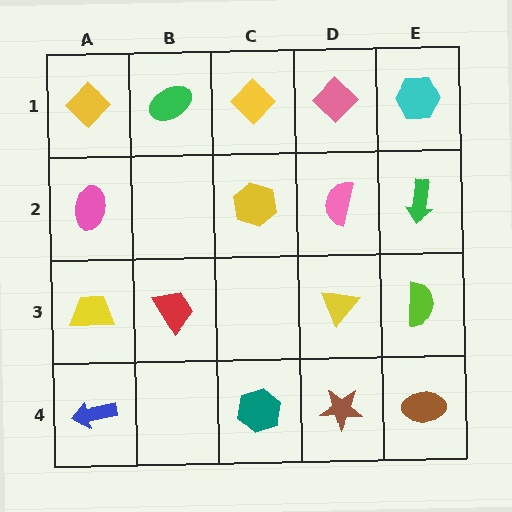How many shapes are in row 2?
4 shapes.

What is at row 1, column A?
A yellow diamond.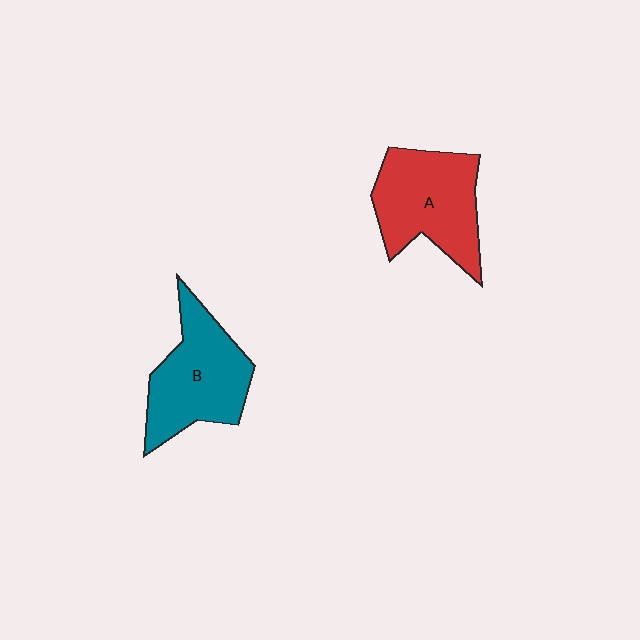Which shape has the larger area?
Shape A (red).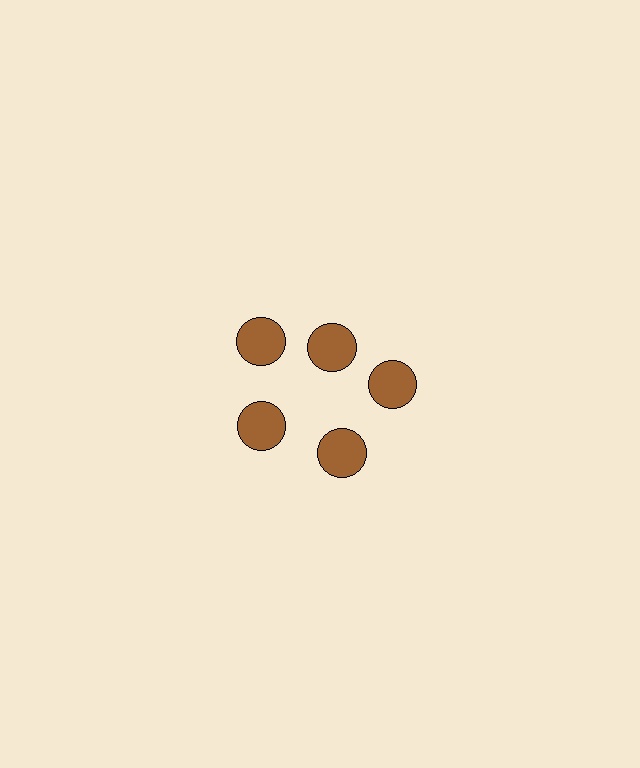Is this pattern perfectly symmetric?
No. The 5 brown circles are arranged in a ring, but one element near the 1 o'clock position is pulled inward toward the center, breaking the 5-fold rotational symmetry.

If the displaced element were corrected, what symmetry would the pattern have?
It would have 5-fold rotational symmetry — the pattern would map onto itself every 72 degrees.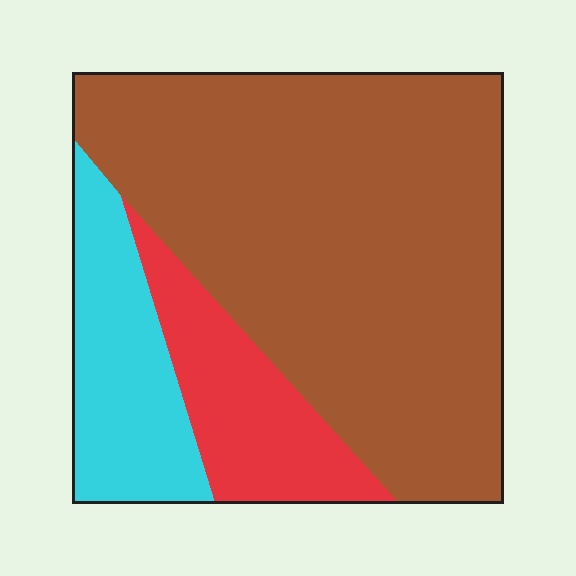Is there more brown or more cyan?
Brown.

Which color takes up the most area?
Brown, at roughly 70%.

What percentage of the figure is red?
Red takes up less than a sixth of the figure.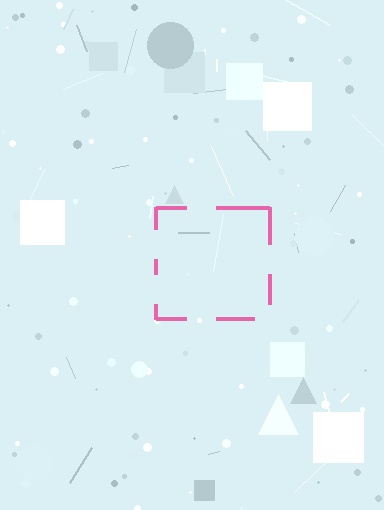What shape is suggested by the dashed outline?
The dashed outline suggests a square.